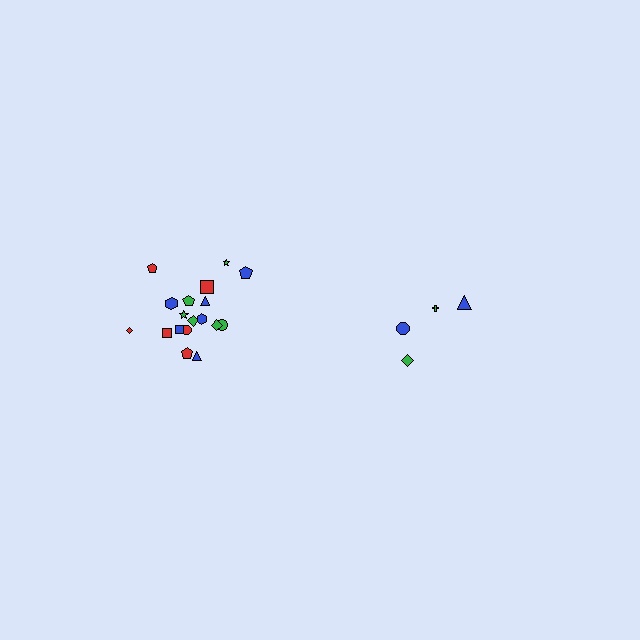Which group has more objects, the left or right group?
The left group.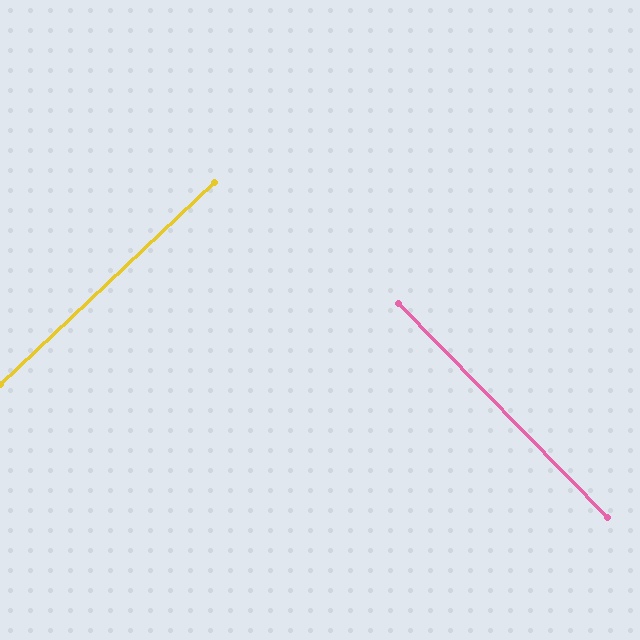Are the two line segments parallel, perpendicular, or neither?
Perpendicular — they meet at approximately 89°.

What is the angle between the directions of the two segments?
Approximately 89 degrees.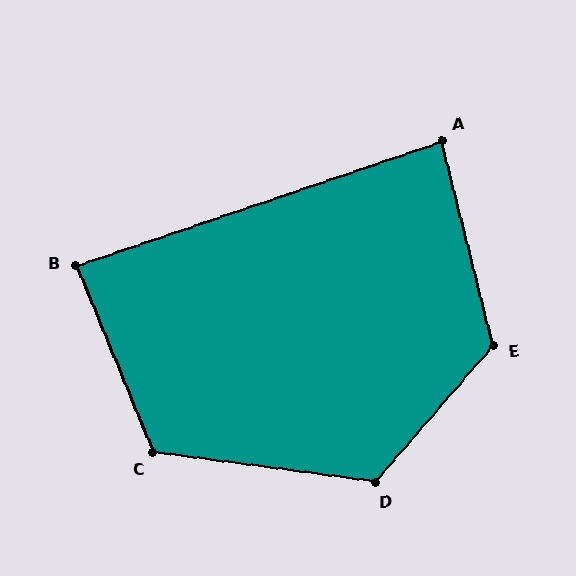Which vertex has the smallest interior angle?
A, at approximately 85 degrees.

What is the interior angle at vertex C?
Approximately 120 degrees (obtuse).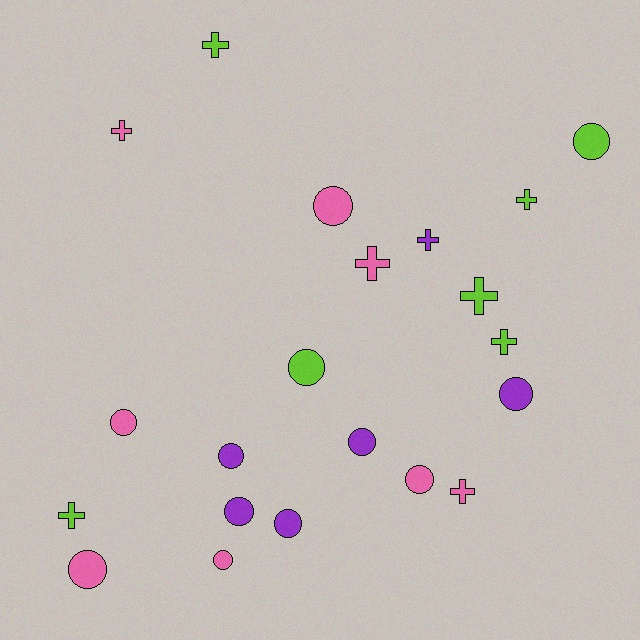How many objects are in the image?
There are 21 objects.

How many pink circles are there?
There are 5 pink circles.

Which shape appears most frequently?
Circle, with 12 objects.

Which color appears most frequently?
Pink, with 8 objects.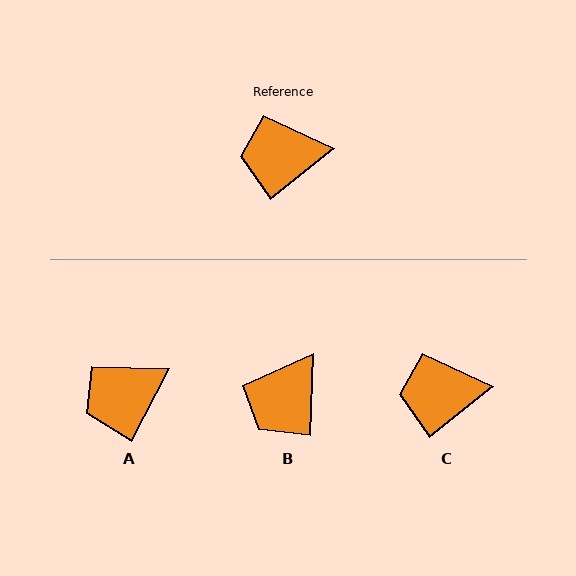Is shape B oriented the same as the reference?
No, it is off by about 49 degrees.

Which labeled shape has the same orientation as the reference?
C.